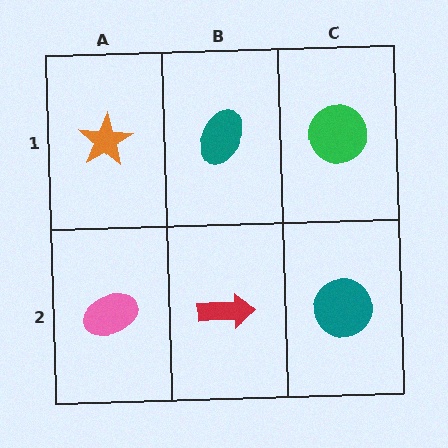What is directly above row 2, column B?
A teal ellipse.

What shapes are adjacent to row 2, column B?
A teal ellipse (row 1, column B), a pink ellipse (row 2, column A), a teal circle (row 2, column C).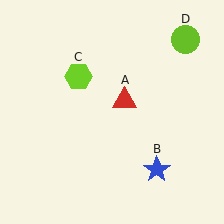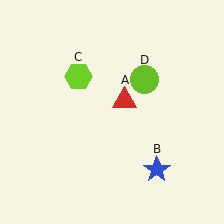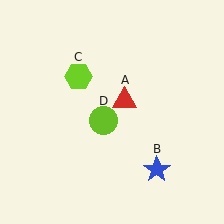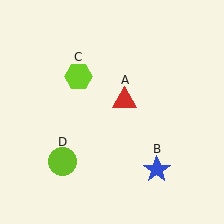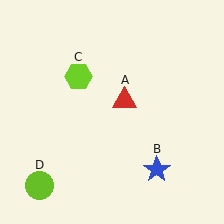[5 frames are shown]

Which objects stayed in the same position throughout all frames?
Red triangle (object A) and blue star (object B) and lime hexagon (object C) remained stationary.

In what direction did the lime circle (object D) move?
The lime circle (object D) moved down and to the left.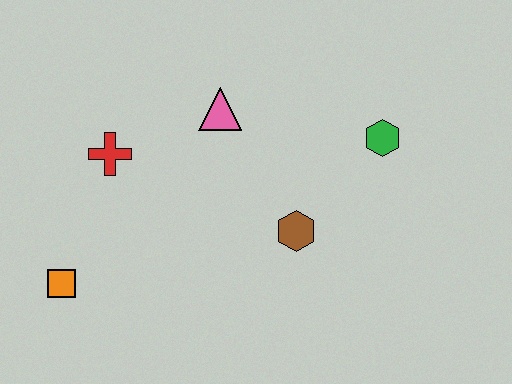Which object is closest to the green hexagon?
The brown hexagon is closest to the green hexagon.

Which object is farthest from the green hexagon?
The orange square is farthest from the green hexagon.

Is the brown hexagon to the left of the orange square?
No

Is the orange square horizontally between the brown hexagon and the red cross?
No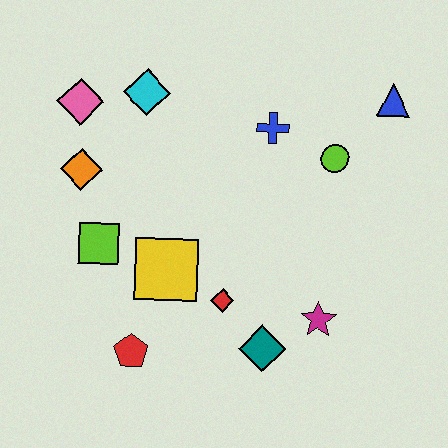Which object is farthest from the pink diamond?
The magenta star is farthest from the pink diamond.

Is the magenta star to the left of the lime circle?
Yes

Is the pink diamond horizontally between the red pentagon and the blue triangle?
No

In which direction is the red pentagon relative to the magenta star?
The red pentagon is to the left of the magenta star.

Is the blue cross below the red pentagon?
No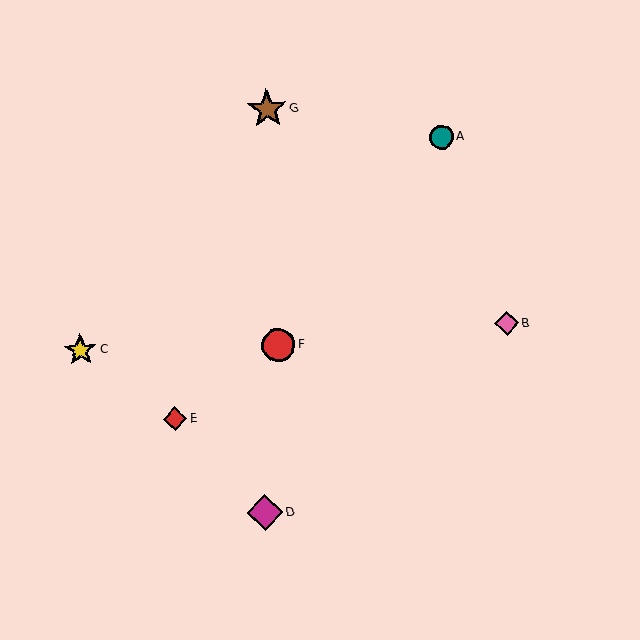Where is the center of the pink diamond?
The center of the pink diamond is at (507, 324).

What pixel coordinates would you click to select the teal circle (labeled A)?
Click at (441, 137) to select the teal circle A.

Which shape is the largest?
The brown star (labeled G) is the largest.